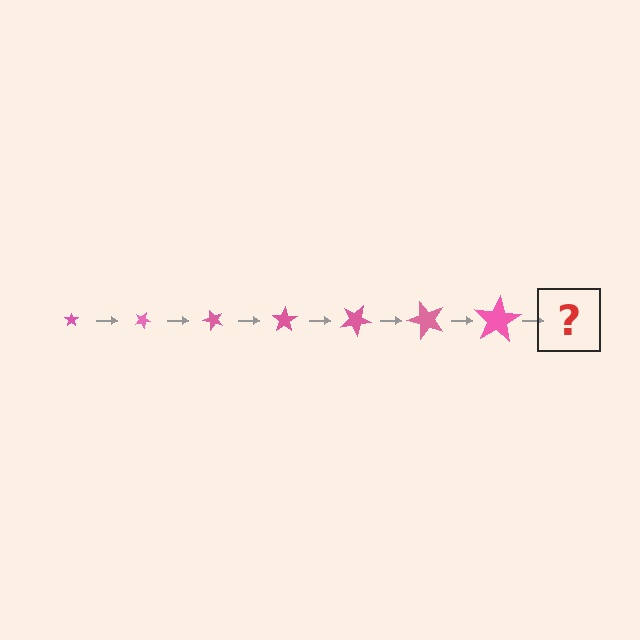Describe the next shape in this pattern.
It should be a star, larger than the previous one and rotated 175 degrees from the start.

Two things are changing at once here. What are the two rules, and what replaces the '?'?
The two rules are that the star grows larger each step and it rotates 25 degrees each step. The '?' should be a star, larger than the previous one and rotated 175 degrees from the start.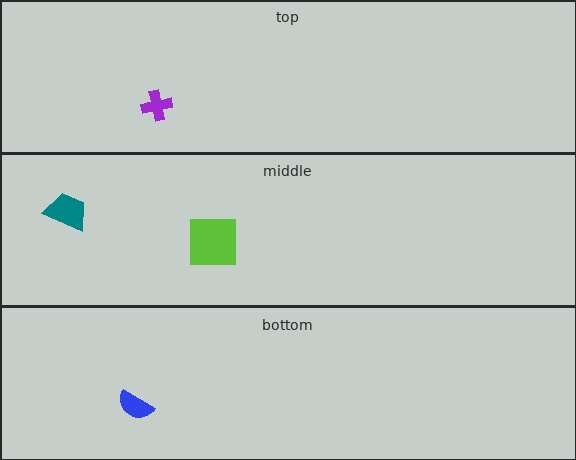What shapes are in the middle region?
The teal trapezoid, the lime square.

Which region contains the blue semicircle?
The bottom region.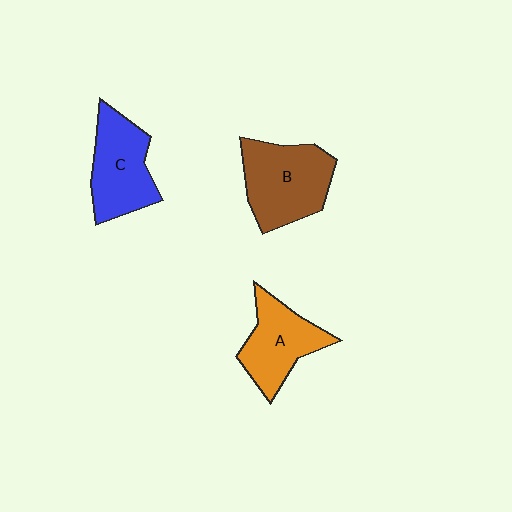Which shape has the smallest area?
Shape A (orange).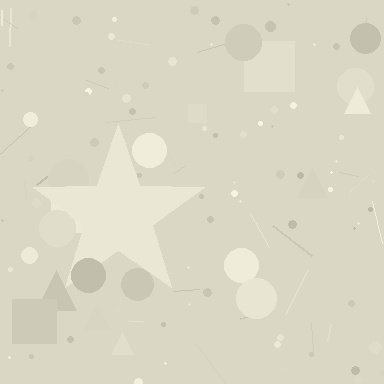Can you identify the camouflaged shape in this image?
The camouflaged shape is a star.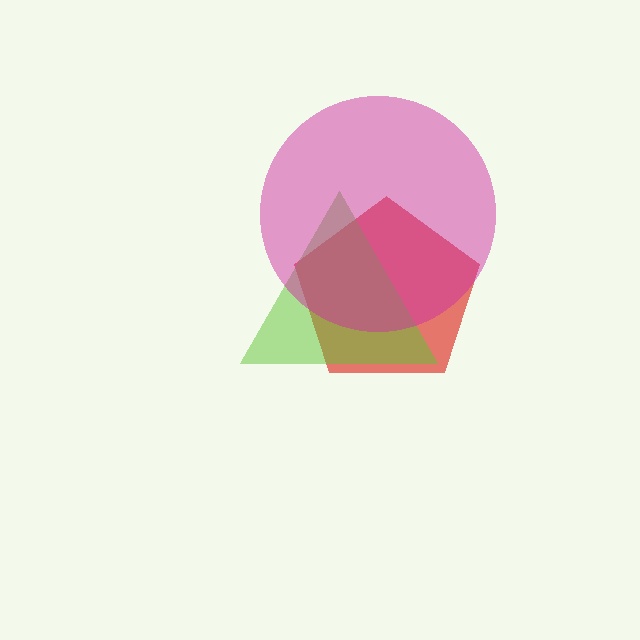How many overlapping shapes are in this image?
There are 3 overlapping shapes in the image.